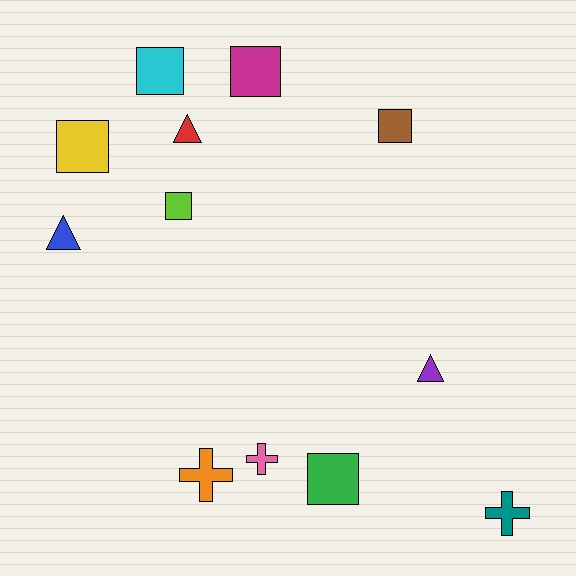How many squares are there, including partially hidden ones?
There are 6 squares.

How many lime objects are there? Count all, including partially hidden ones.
There is 1 lime object.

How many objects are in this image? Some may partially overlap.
There are 12 objects.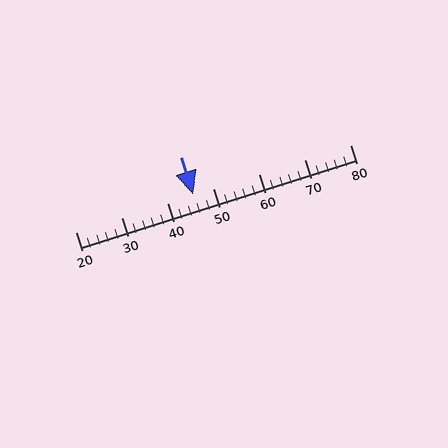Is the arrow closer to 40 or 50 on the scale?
The arrow is closer to 50.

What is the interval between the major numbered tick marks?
The major tick marks are spaced 10 units apart.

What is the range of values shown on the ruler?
The ruler shows values from 20 to 80.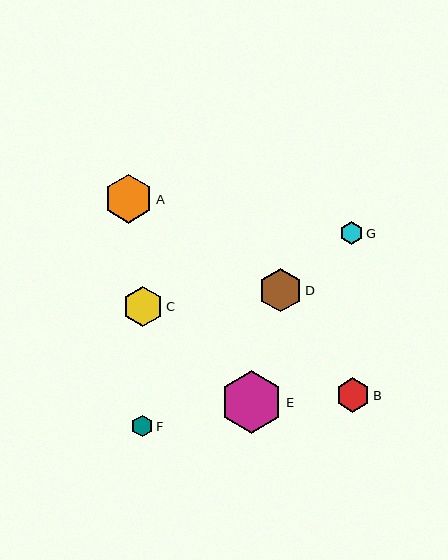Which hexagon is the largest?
Hexagon E is the largest with a size of approximately 63 pixels.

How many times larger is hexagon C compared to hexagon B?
Hexagon C is approximately 1.2 times the size of hexagon B.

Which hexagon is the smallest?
Hexagon F is the smallest with a size of approximately 22 pixels.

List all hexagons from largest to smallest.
From largest to smallest: E, A, D, C, B, G, F.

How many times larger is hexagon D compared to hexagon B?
Hexagon D is approximately 1.3 times the size of hexagon B.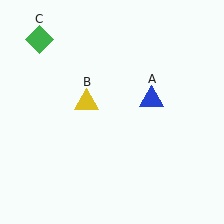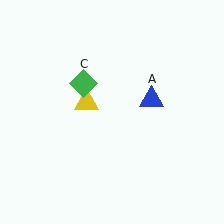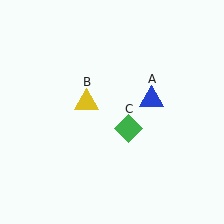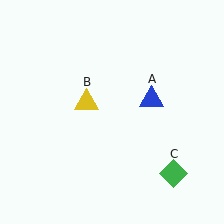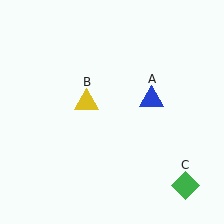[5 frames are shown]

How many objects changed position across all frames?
1 object changed position: green diamond (object C).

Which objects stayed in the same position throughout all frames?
Blue triangle (object A) and yellow triangle (object B) remained stationary.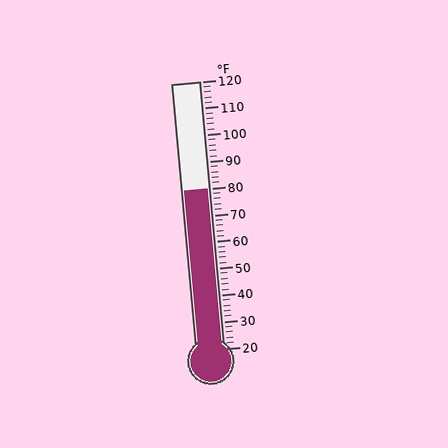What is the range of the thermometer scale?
The thermometer scale ranges from 20°F to 120°F.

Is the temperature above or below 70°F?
The temperature is above 70°F.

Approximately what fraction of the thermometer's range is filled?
The thermometer is filled to approximately 60% of its range.